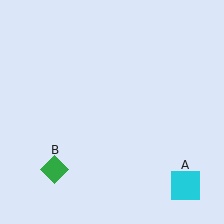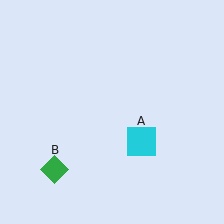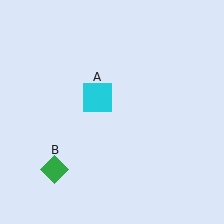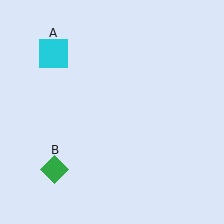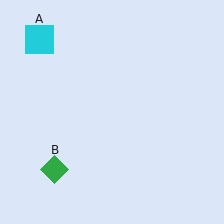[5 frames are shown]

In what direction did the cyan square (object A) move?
The cyan square (object A) moved up and to the left.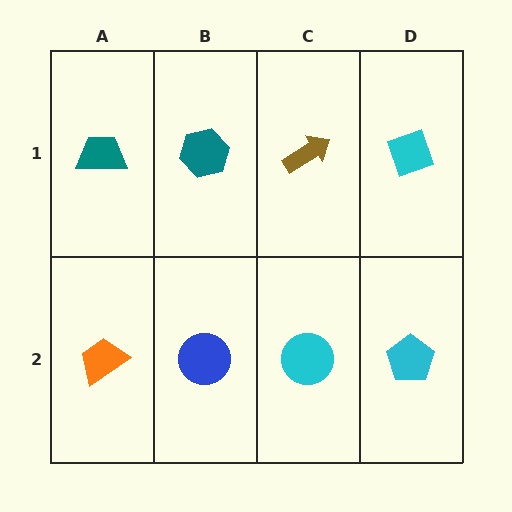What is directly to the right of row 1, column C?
A cyan diamond.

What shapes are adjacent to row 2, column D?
A cyan diamond (row 1, column D), a cyan circle (row 2, column C).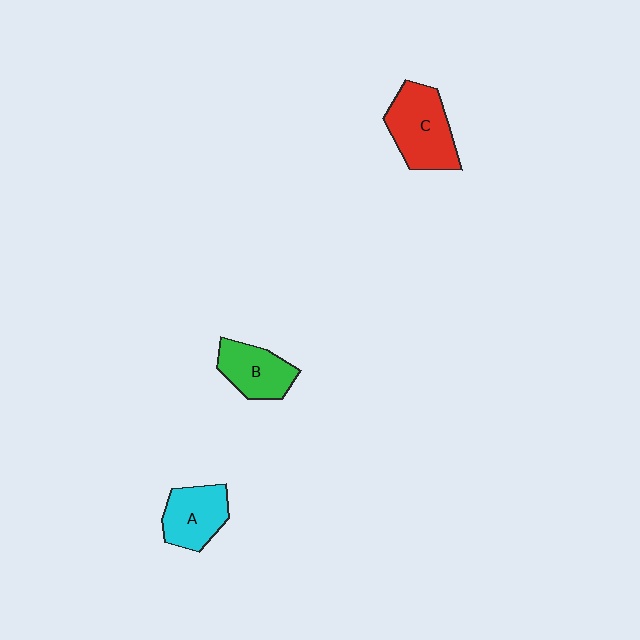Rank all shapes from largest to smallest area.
From largest to smallest: C (red), A (cyan), B (green).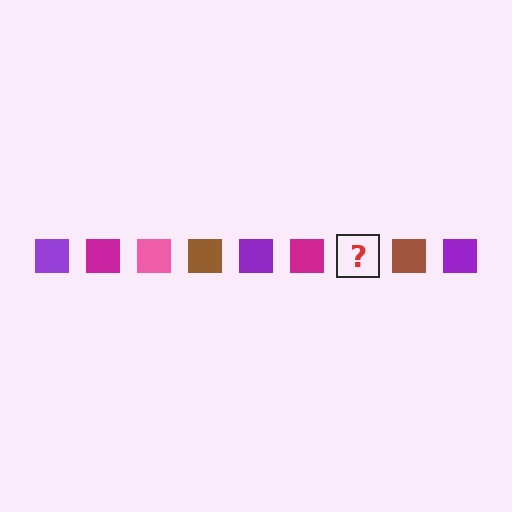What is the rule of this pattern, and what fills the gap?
The rule is that the pattern cycles through purple, magenta, pink, brown squares. The gap should be filled with a pink square.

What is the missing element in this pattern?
The missing element is a pink square.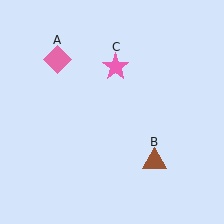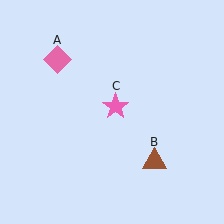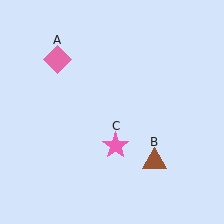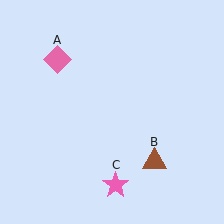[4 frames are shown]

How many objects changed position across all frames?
1 object changed position: pink star (object C).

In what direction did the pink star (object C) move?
The pink star (object C) moved down.